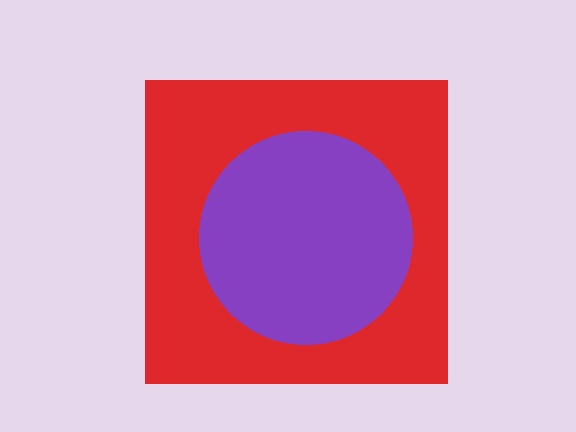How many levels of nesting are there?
2.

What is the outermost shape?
The red square.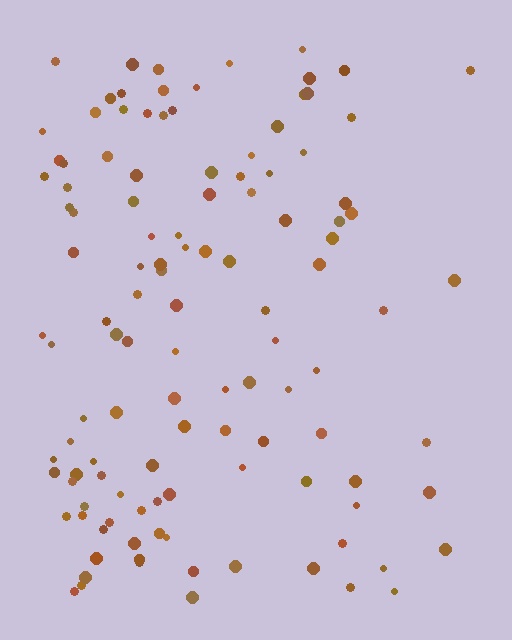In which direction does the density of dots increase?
From right to left, with the left side densest.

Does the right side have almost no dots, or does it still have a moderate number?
Still a moderate number, just noticeably fewer than the left.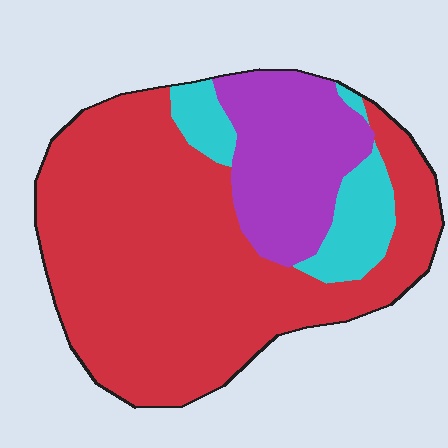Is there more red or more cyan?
Red.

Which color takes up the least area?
Cyan, at roughly 10%.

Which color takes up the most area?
Red, at roughly 70%.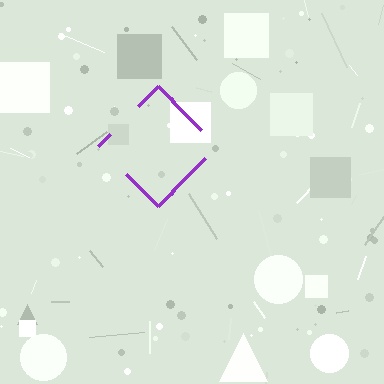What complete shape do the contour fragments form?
The contour fragments form a diamond.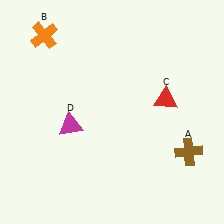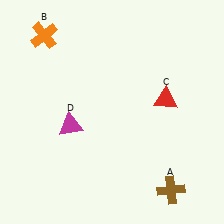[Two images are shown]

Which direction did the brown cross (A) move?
The brown cross (A) moved down.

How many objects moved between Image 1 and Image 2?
1 object moved between the two images.